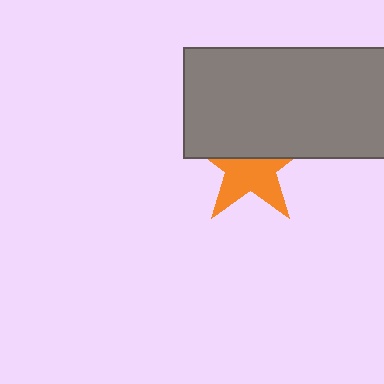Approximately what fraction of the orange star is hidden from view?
Roughly 47% of the orange star is hidden behind the gray rectangle.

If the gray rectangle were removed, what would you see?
You would see the complete orange star.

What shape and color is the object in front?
The object in front is a gray rectangle.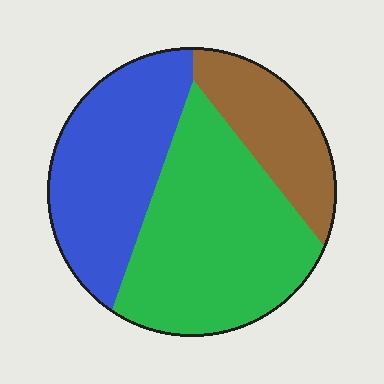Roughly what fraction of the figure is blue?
Blue covers 34% of the figure.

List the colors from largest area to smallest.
From largest to smallest: green, blue, brown.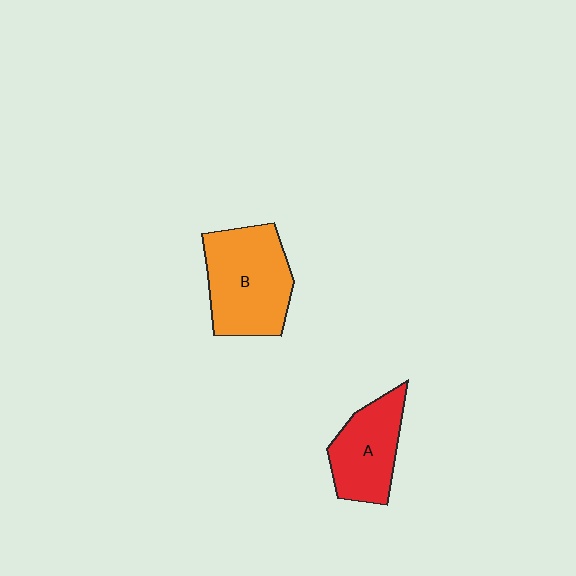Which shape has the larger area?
Shape B (orange).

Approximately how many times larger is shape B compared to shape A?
Approximately 1.4 times.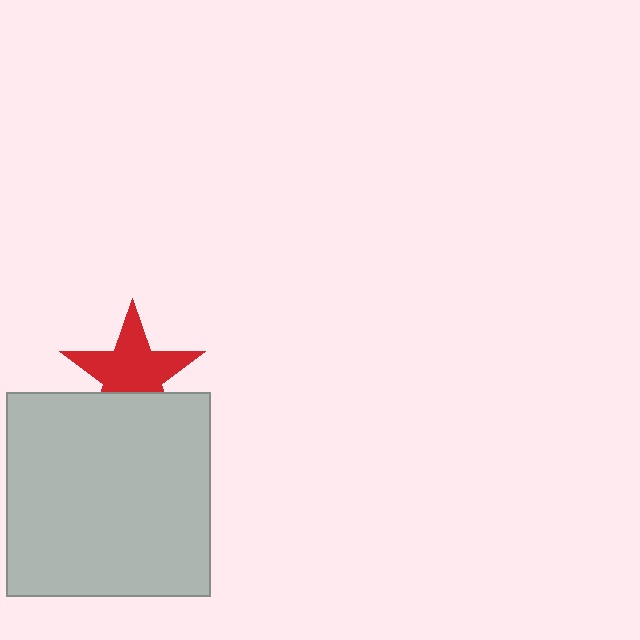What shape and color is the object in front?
The object in front is a light gray square.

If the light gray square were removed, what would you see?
You would see the complete red star.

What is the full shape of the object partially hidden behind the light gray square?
The partially hidden object is a red star.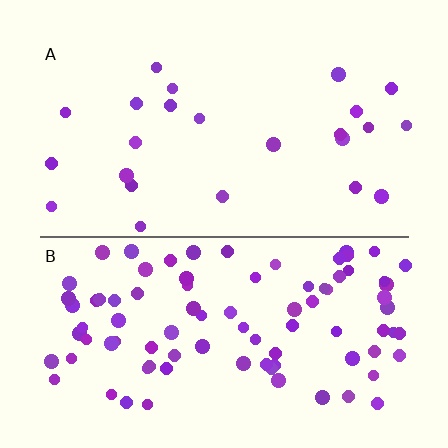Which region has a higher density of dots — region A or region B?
B (the bottom).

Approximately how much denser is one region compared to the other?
Approximately 3.6× — region B over region A.